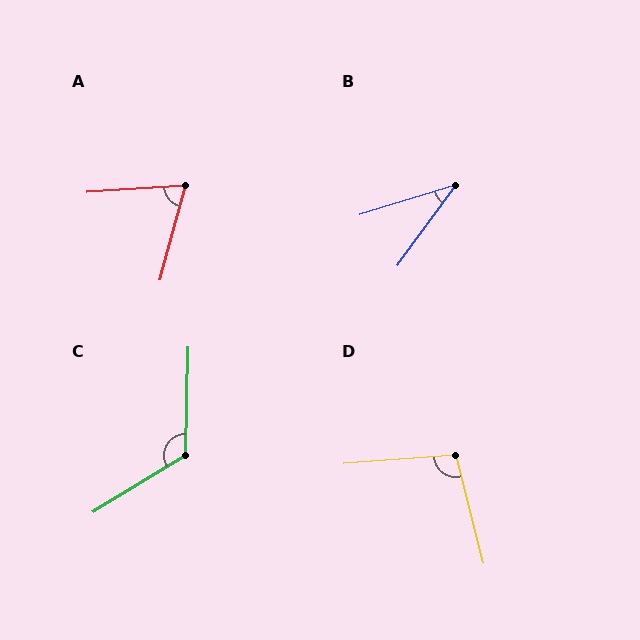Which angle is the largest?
C, at approximately 123 degrees.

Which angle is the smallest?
B, at approximately 37 degrees.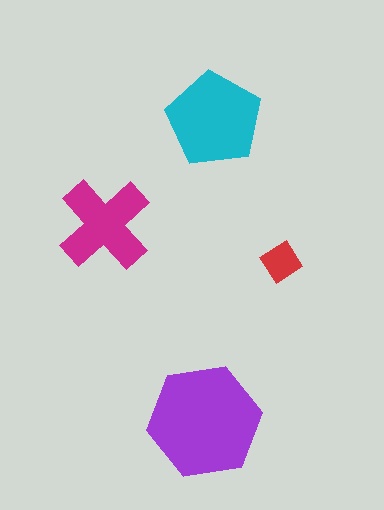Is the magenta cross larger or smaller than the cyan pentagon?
Smaller.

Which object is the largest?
The purple hexagon.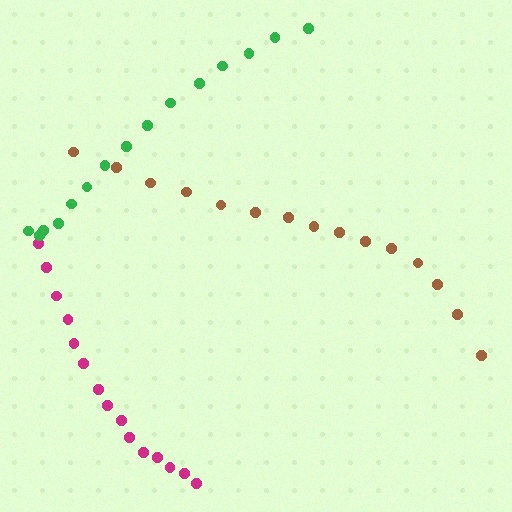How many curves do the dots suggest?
There are 3 distinct paths.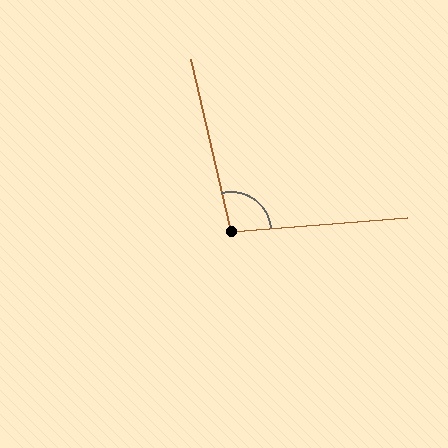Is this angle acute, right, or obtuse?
It is obtuse.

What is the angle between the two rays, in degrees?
Approximately 98 degrees.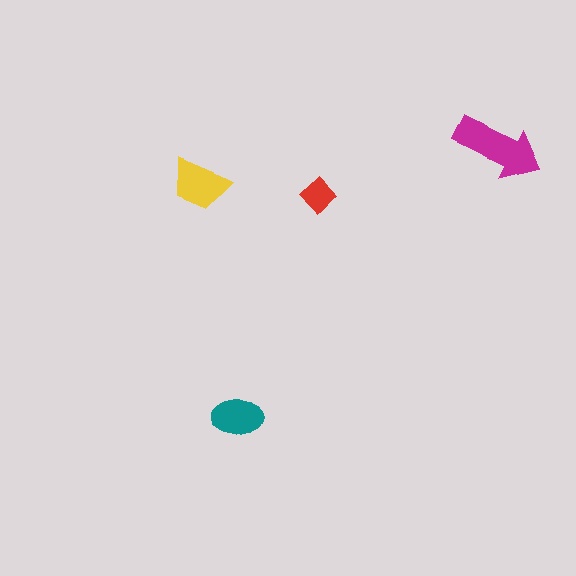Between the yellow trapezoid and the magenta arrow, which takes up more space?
The magenta arrow.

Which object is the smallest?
The red diamond.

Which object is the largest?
The magenta arrow.